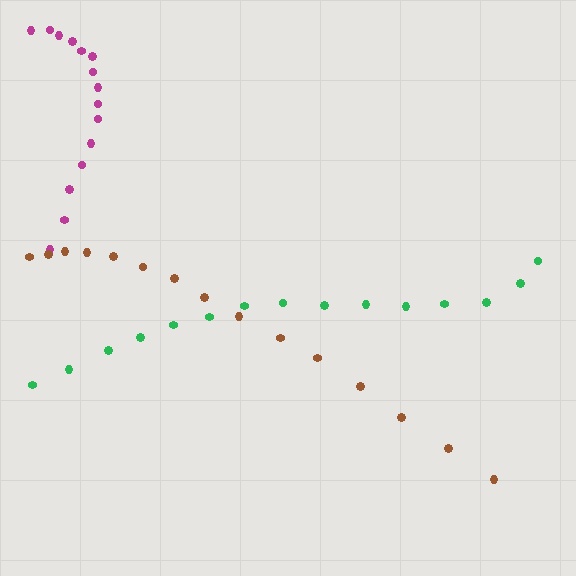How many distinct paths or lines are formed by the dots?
There are 3 distinct paths.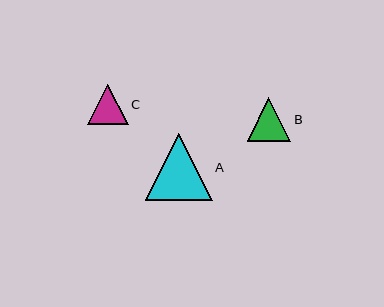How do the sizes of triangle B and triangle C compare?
Triangle B and triangle C are approximately the same size.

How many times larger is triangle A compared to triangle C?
Triangle A is approximately 1.7 times the size of triangle C.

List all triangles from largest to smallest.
From largest to smallest: A, B, C.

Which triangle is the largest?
Triangle A is the largest with a size of approximately 67 pixels.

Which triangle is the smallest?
Triangle C is the smallest with a size of approximately 40 pixels.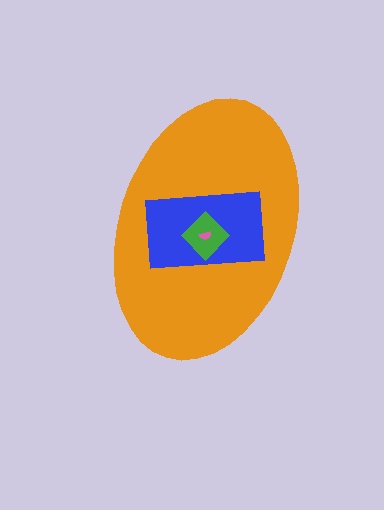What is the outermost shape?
The orange ellipse.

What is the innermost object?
The pink semicircle.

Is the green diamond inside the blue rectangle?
Yes.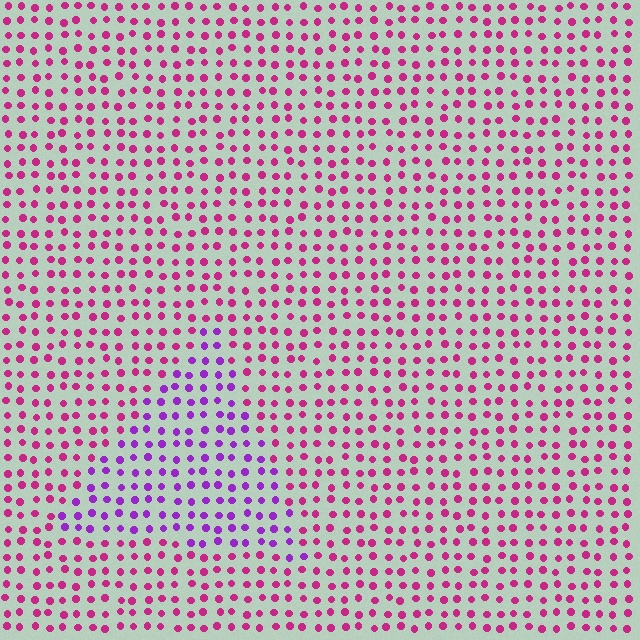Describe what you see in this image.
The image is filled with small magenta elements in a uniform arrangement. A triangle-shaped region is visible where the elements are tinted to a slightly different hue, forming a subtle color boundary.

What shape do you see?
I see a triangle.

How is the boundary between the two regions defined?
The boundary is defined purely by a slight shift in hue (about 41 degrees). Spacing, size, and orientation are identical on both sides.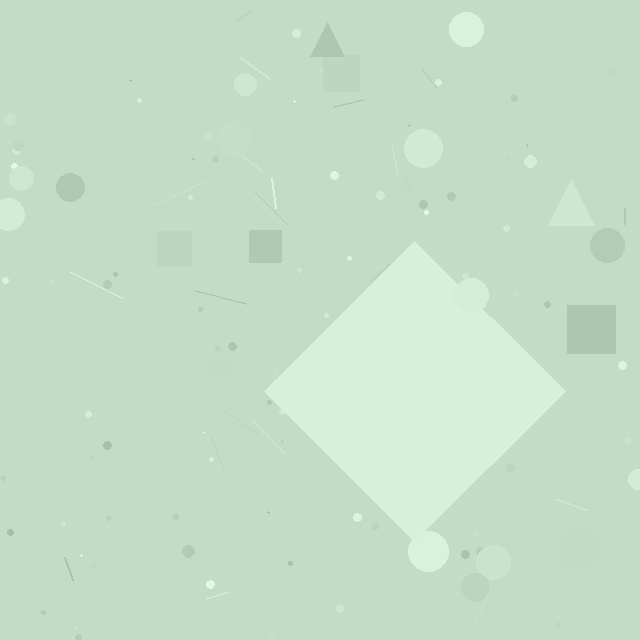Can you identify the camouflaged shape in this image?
The camouflaged shape is a diamond.